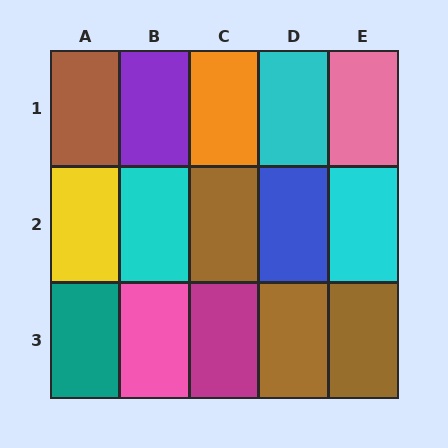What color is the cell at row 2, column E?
Cyan.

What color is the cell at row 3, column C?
Magenta.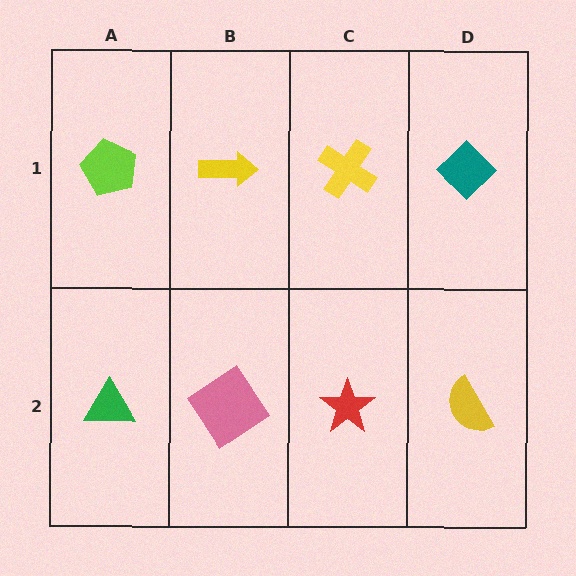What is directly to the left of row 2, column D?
A red star.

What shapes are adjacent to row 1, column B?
A pink diamond (row 2, column B), a lime pentagon (row 1, column A), a yellow cross (row 1, column C).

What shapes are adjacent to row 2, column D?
A teal diamond (row 1, column D), a red star (row 2, column C).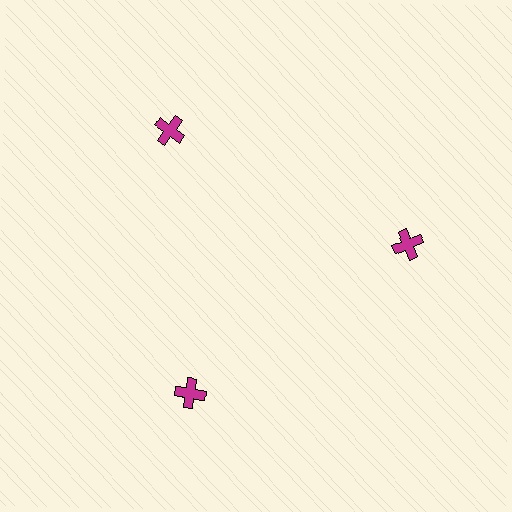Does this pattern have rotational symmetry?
Yes, this pattern has 3-fold rotational symmetry. It looks the same after rotating 120 degrees around the center.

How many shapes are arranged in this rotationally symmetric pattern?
There are 3 shapes, arranged in 3 groups of 1.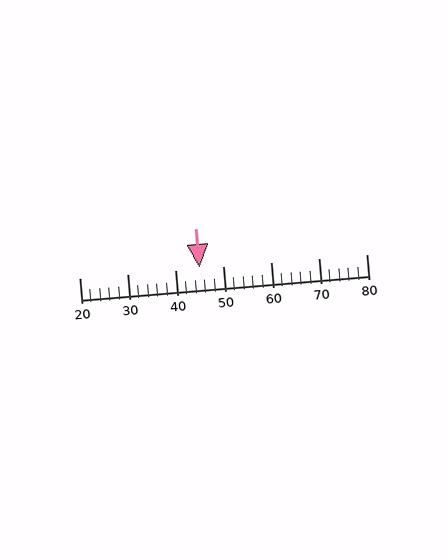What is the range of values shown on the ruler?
The ruler shows values from 20 to 80.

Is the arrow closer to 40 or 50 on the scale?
The arrow is closer to 50.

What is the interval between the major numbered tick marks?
The major tick marks are spaced 10 units apart.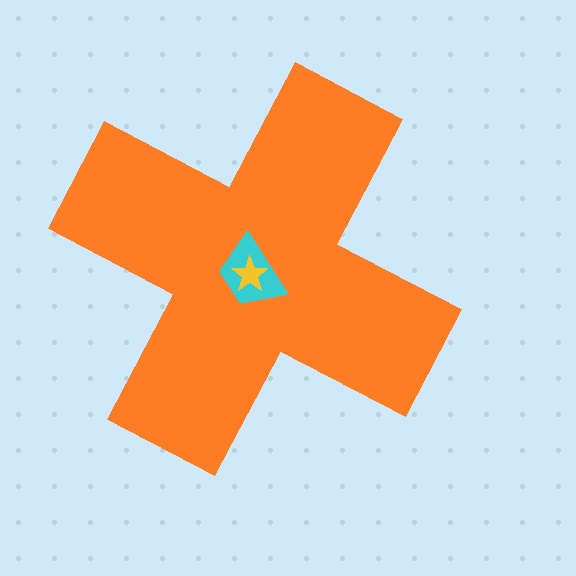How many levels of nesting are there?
3.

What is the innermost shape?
The yellow star.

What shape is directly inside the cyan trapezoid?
The yellow star.